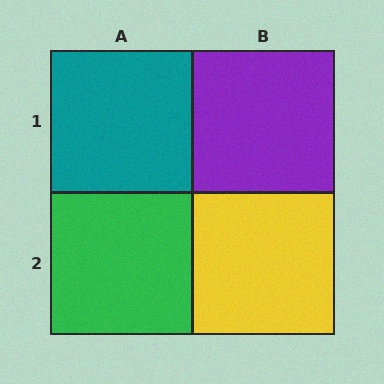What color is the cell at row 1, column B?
Purple.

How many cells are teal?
1 cell is teal.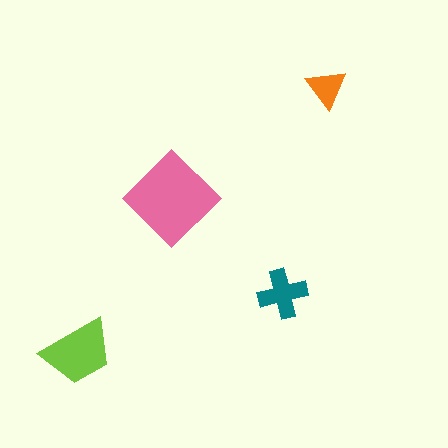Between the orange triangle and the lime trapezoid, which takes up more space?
The lime trapezoid.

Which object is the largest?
The pink diamond.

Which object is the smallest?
The orange triangle.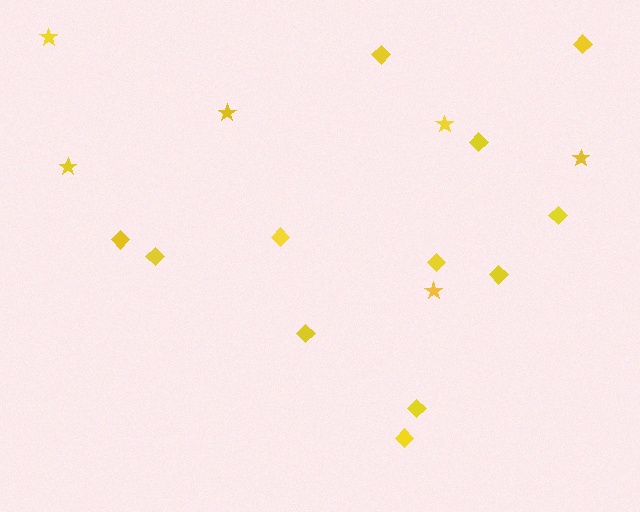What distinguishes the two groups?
There are 2 groups: one group of diamonds (12) and one group of stars (6).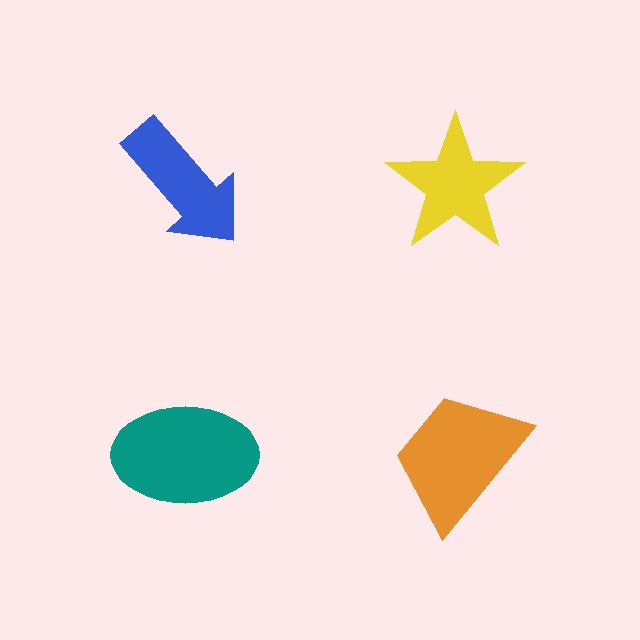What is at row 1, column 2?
A yellow star.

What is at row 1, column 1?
A blue arrow.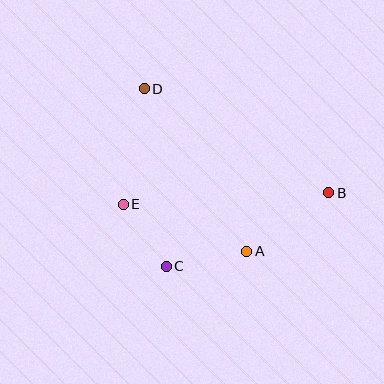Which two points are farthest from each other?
Points B and D are farthest from each other.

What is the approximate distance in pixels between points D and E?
The distance between D and E is approximately 117 pixels.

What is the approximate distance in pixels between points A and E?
The distance between A and E is approximately 132 pixels.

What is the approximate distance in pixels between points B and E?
The distance between B and E is approximately 206 pixels.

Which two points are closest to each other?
Points C and E are closest to each other.